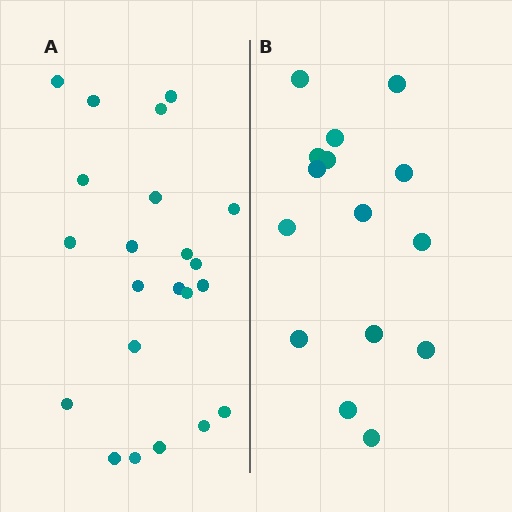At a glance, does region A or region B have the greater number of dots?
Region A (the left region) has more dots.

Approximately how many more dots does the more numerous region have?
Region A has roughly 8 or so more dots than region B.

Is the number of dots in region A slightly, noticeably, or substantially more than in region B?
Region A has substantially more. The ratio is roughly 1.5 to 1.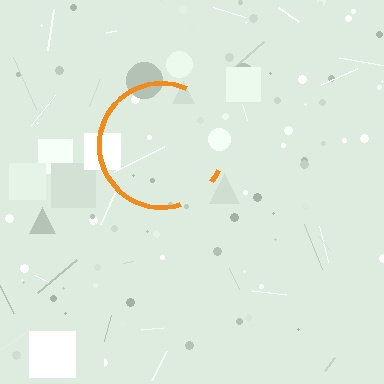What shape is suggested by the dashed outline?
The dashed outline suggests a circle.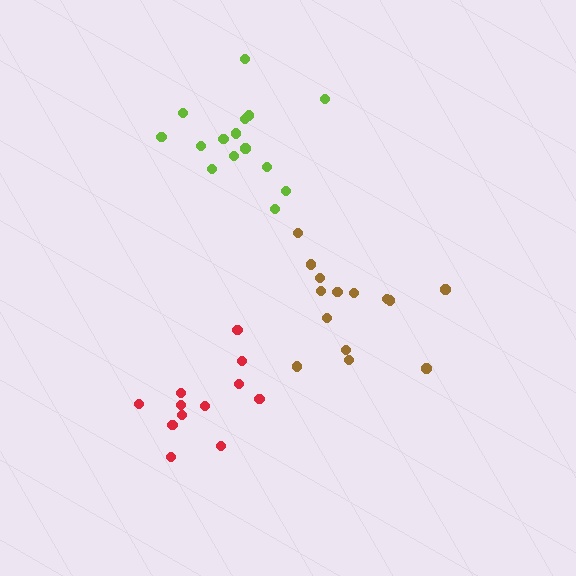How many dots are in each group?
Group 1: 15 dots, Group 2: 12 dots, Group 3: 14 dots (41 total).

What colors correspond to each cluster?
The clusters are colored: lime, red, brown.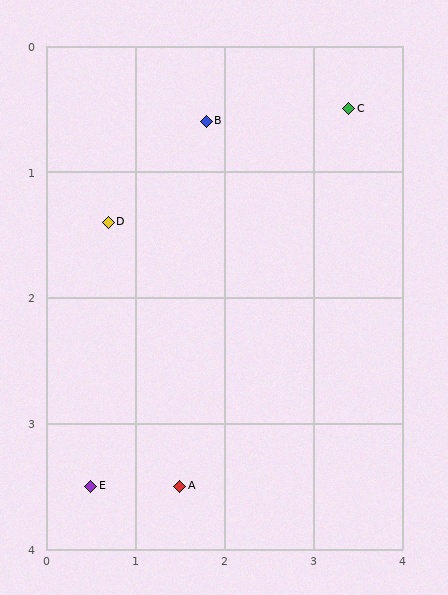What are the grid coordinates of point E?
Point E is at approximately (0.5, 3.5).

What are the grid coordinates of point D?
Point D is at approximately (0.7, 1.4).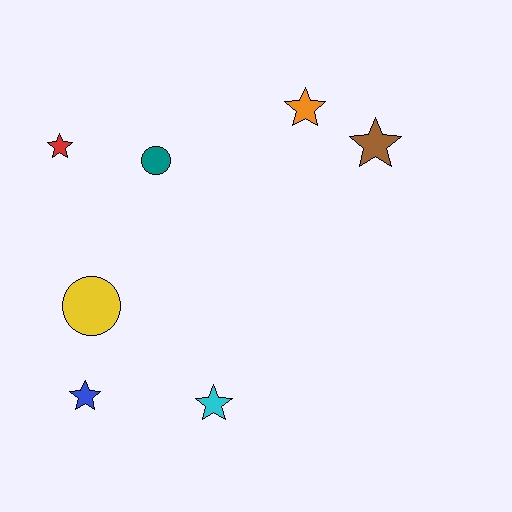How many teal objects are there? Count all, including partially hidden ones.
There is 1 teal object.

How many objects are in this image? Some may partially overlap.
There are 7 objects.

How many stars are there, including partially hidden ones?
There are 5 stars.